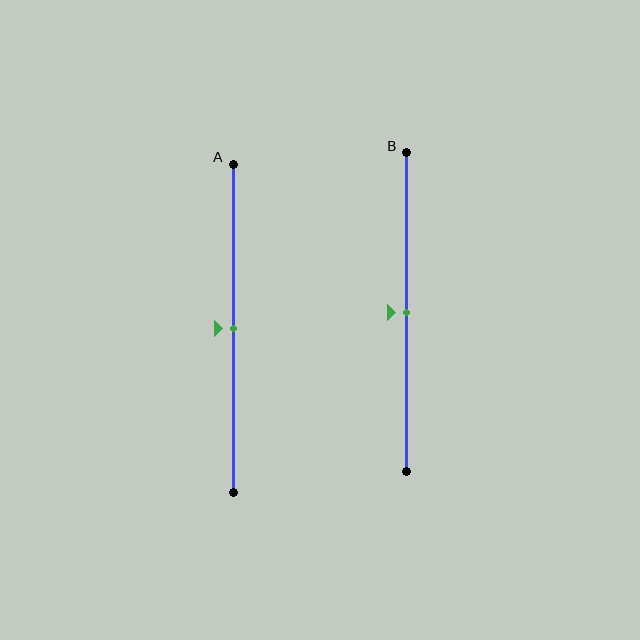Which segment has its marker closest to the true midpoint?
Segment A has its marker closest to the true midpoint.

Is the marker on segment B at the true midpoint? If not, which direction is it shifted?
Yes, the marker on segment B is at the true midpoint.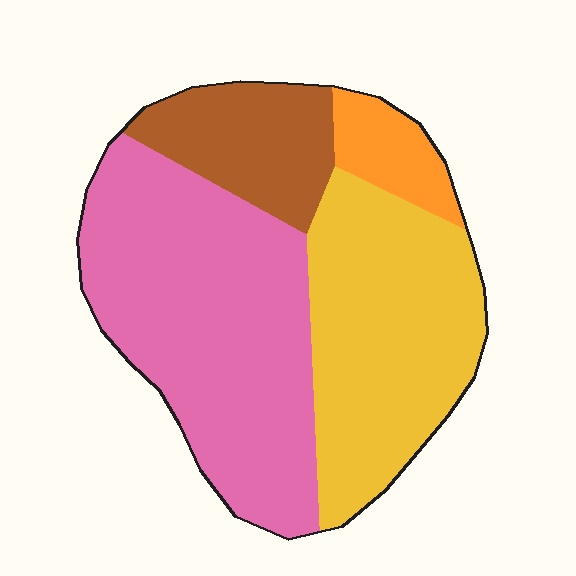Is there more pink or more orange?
Pink.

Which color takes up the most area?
Pink, at roughly 45%.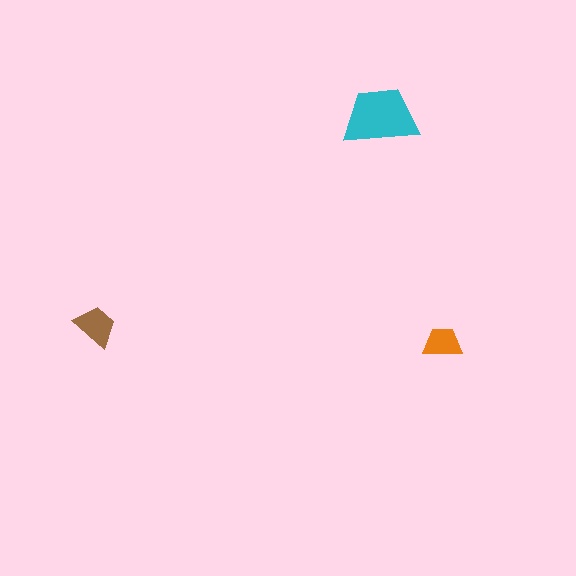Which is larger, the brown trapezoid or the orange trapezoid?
The brown one.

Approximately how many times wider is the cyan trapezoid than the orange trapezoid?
About 2 times wider.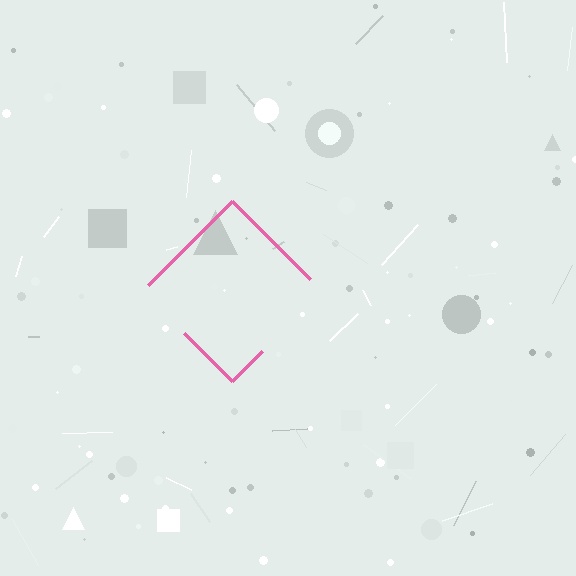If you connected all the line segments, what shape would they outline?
They would outline a diamond.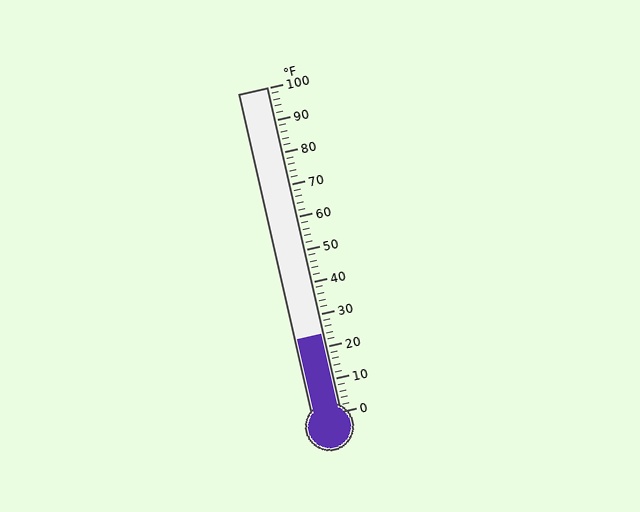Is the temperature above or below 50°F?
The temperature is below 50°F.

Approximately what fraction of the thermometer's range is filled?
The thermometer is filled to approximately 25% of its range.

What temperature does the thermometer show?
The thermometer shows approximately 24°F.